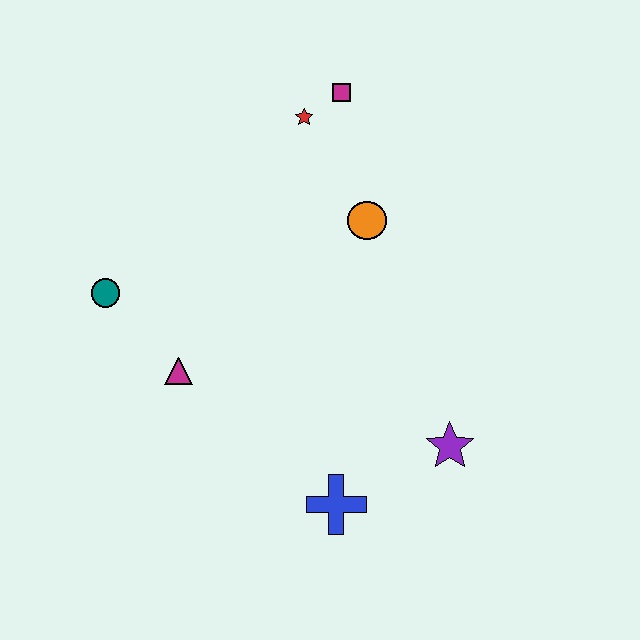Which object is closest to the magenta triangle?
The teal circle is closest to the magenta triangle.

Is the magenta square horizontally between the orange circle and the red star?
Yes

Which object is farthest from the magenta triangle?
The magenta square is farthest from the magenta triangle.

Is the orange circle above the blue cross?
Yes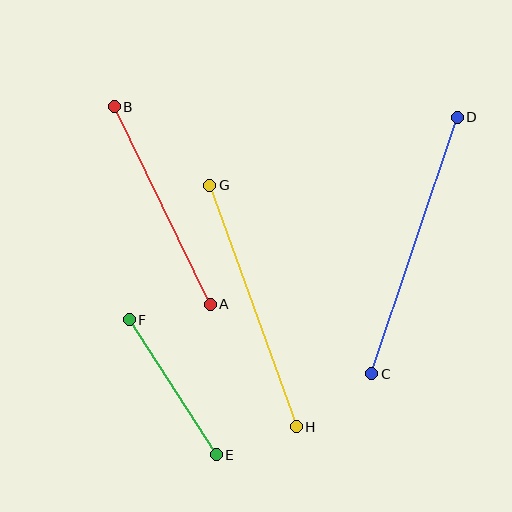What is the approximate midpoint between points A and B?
The midpoint is at approximately (162, 206) pixels.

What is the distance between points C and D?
The distance is approximately 270 pixels.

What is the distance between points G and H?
The distance is approximately 257 pixels.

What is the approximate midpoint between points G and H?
The midpoint is at approximately (253, 306) pixels.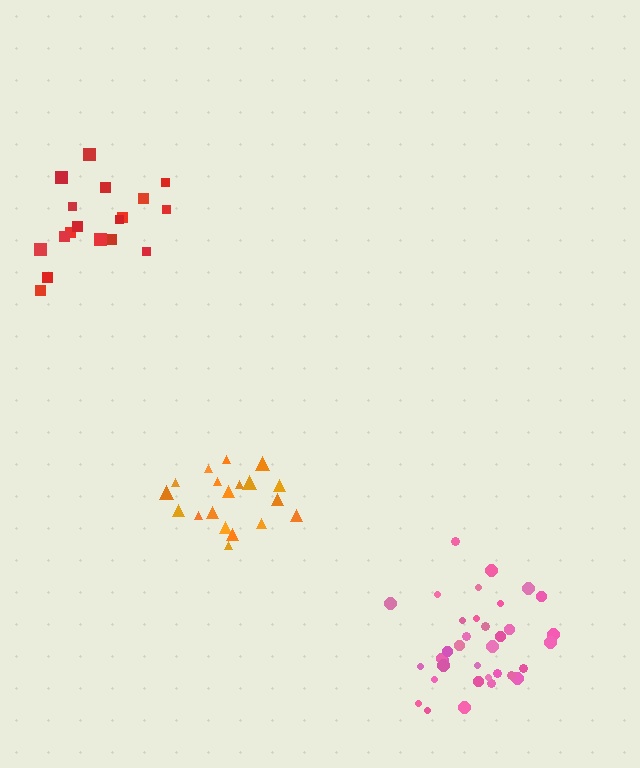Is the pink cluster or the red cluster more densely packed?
Pink.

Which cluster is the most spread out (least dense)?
Red.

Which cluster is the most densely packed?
Pink.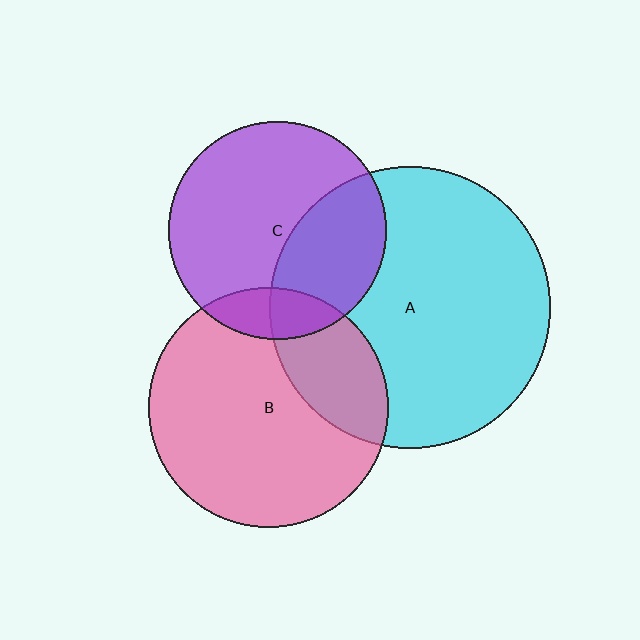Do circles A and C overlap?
Yes.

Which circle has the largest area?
Circle A (cyan).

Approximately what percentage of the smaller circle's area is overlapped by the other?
Approximately 35%.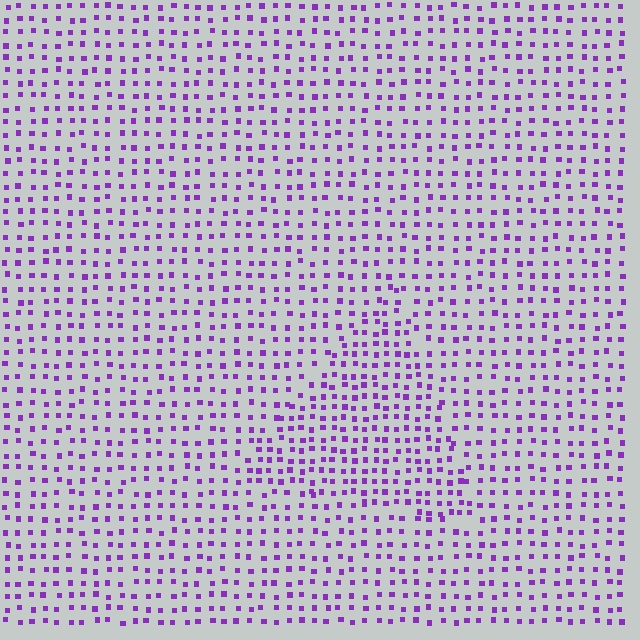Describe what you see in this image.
The image contains small purple elements arranged at two different densities. A triangle-shaped region is visible where the elements are more densely packed than the surrounding area.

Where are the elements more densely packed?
The elements are more densely packed inside the triangle boundary.